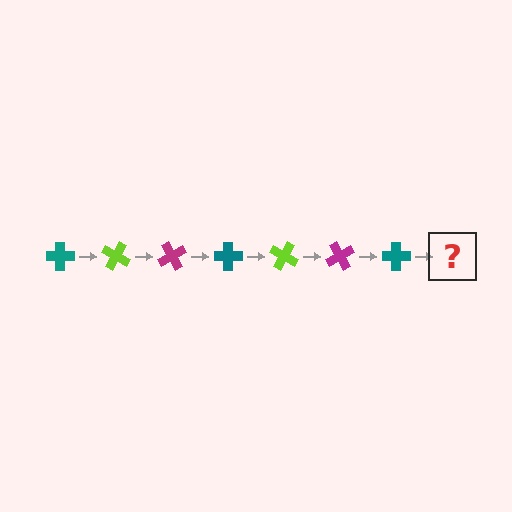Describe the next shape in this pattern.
It should be a lime cross, rotated 210 degrees from the start.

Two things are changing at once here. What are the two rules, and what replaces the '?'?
The two rules are that it rotates 30 degrees each step and the color cycles through teal, lime, and magenta. The '?' should be a lime cross, rotated 210 degrees from the start.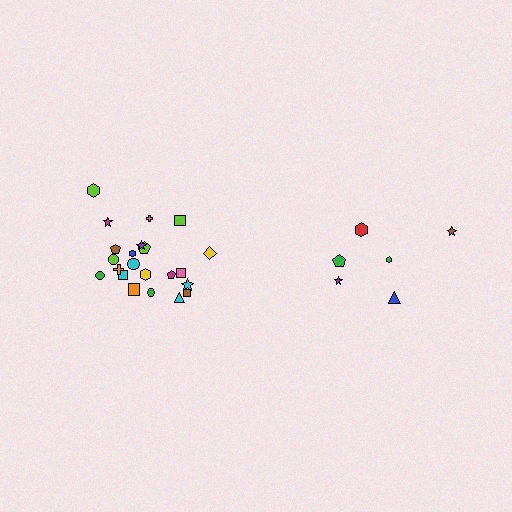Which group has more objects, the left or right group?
The left group.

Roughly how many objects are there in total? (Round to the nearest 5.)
Roughly 30 objects in total.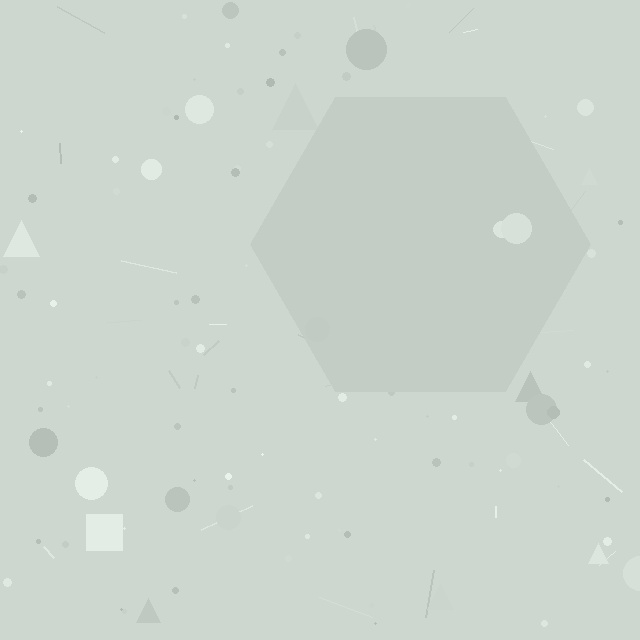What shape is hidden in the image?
A hexagon is hidden in the image.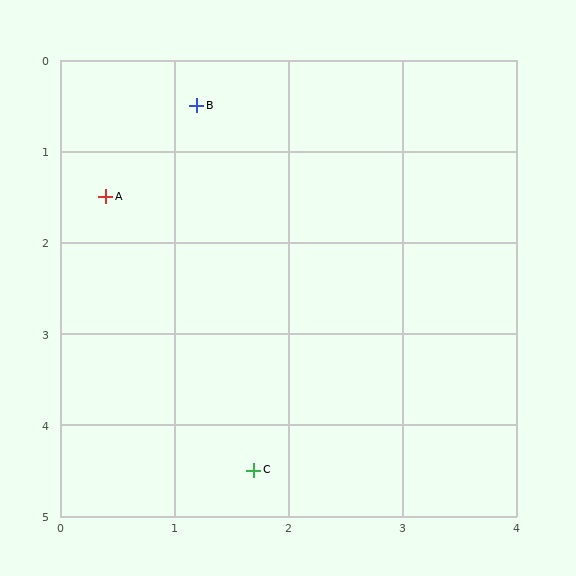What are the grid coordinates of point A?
Point A is at approximately (0.4, 1.5).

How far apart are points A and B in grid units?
Points A and B are about 1.3 grid units apart.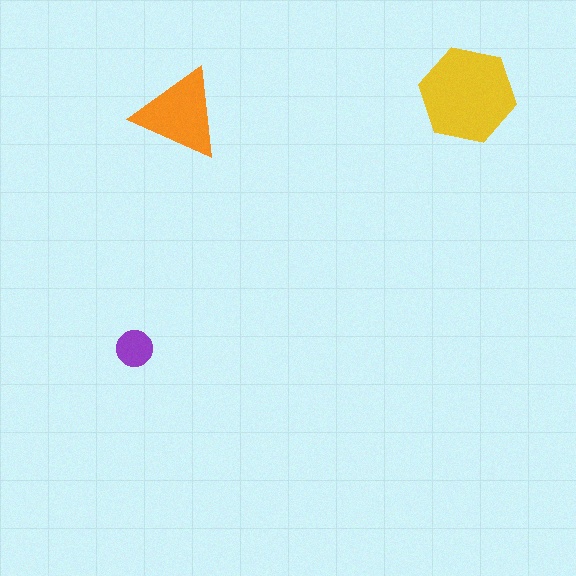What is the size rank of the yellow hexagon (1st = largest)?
1st.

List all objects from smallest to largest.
The purple circle, the orange triangle, the yellow hexagon.